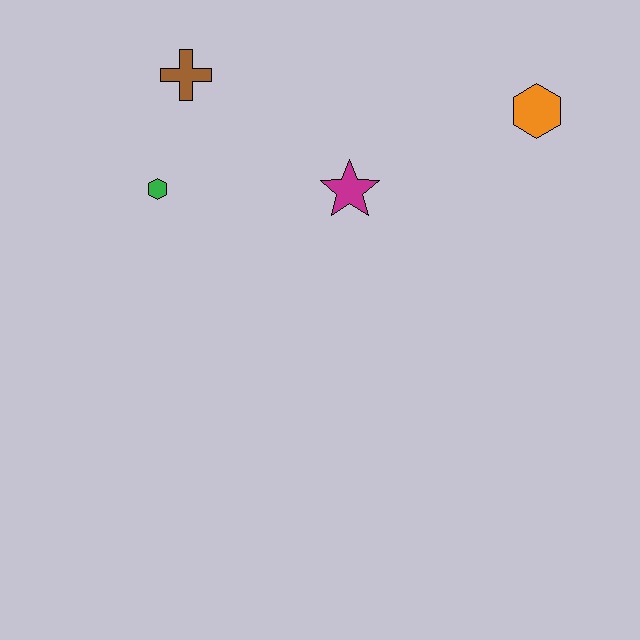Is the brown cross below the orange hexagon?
No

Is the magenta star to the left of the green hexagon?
No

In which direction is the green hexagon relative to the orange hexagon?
The green hexagon is to the left of the orange hexagon.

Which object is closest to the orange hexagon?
The magenta star is closest to the orange hexagon.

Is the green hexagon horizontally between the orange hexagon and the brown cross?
No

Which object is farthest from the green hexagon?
The orange hexagon is farthest from the green hexagon.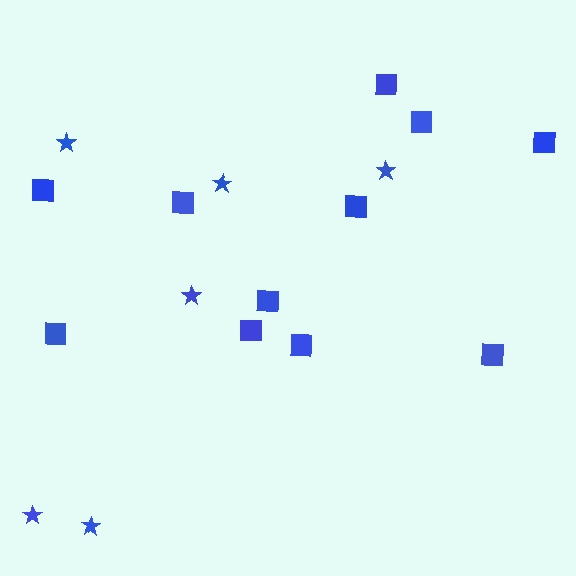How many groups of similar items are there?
There are 2 groups: one group of squares (11) and one group of stars (6).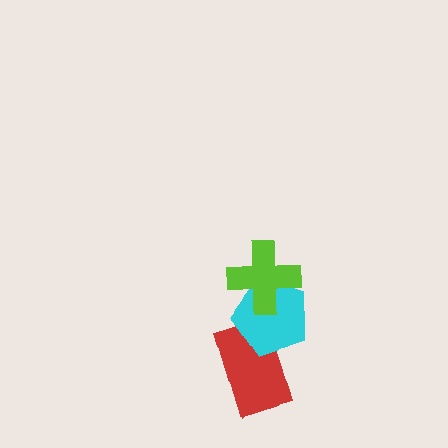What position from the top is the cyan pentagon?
The cyan pentagon is 2nd from the top.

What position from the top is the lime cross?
The lime cross is 1st from the top.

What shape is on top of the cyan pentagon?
The lime cross is on top of the cyan pentagon.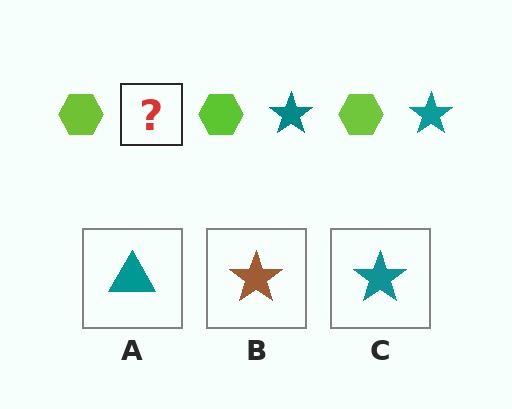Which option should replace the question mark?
Option C.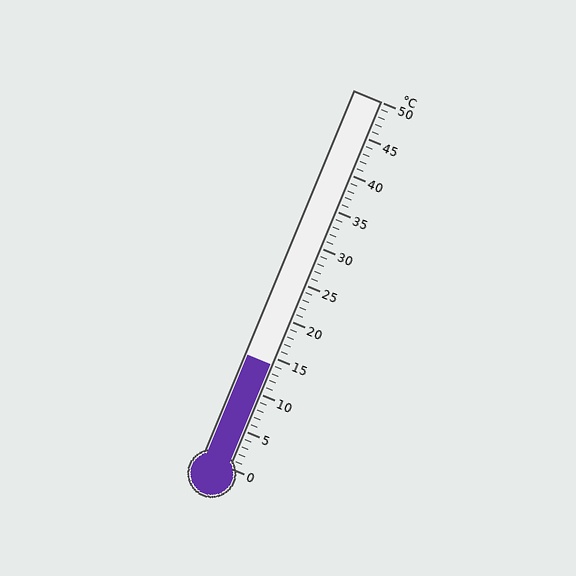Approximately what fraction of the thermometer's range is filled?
The thermometer is filled to approximately 30% of its range.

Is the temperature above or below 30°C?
The temperature is below 30°C.